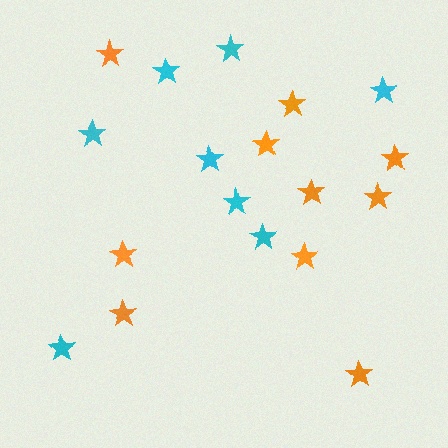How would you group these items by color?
There are 2 groups: one group of orange stars (10) and one group of cyan stars (8).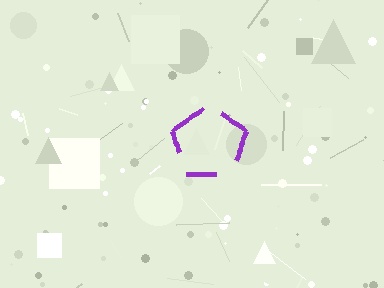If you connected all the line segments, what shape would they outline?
They would outline a pentagon.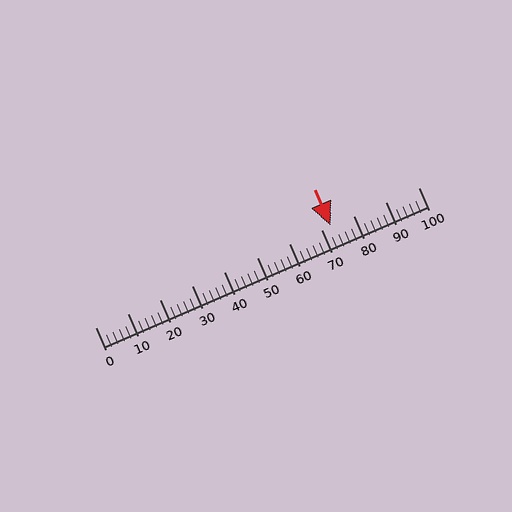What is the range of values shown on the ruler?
The ruler shows values from 0 to 100.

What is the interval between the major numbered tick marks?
The major tick marks are spaced 10 units apart.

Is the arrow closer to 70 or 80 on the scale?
The arrow is closer to 70.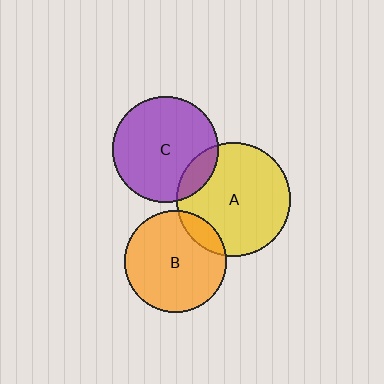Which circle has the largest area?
Circle A (yellow).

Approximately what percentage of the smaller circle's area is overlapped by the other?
Approximately 15%.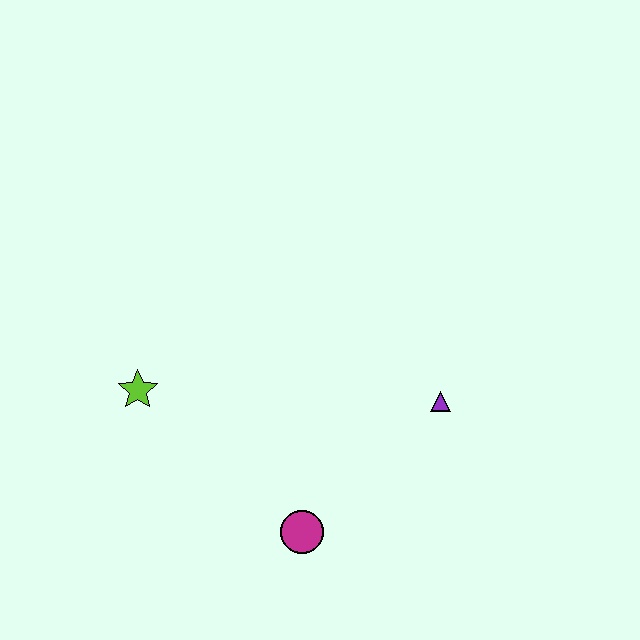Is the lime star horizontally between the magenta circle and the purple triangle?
No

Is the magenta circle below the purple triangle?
Yes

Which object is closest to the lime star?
The magenta circle is closest to the lime star.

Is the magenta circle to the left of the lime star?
No